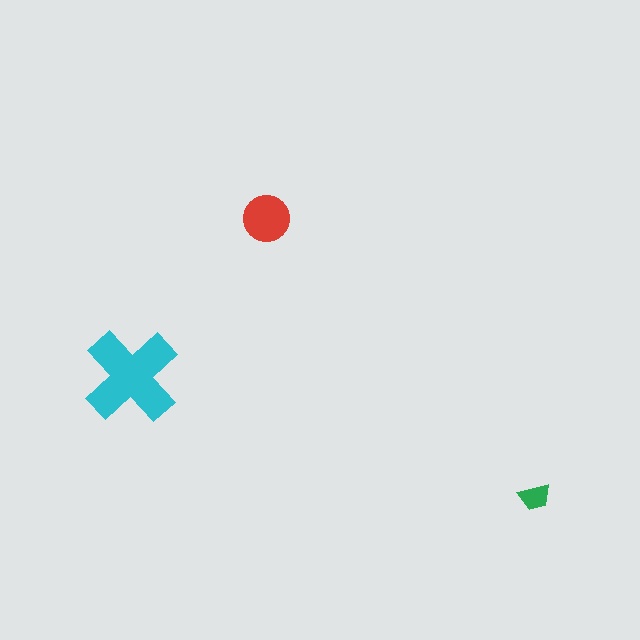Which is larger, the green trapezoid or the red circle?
The red circle.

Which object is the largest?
The cyan cross.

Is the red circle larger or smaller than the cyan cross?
Smaller.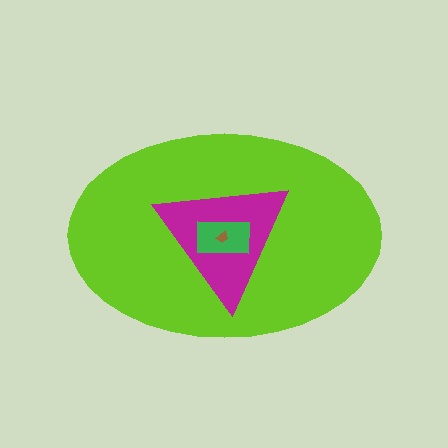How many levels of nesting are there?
4.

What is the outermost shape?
The lime ellipse.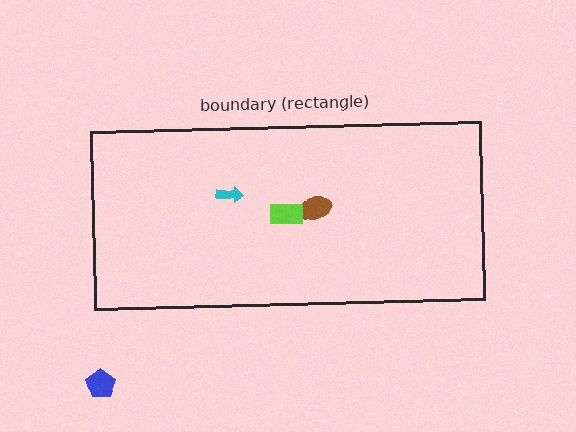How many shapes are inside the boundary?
3 inside, 1 outside.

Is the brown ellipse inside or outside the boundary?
Inside.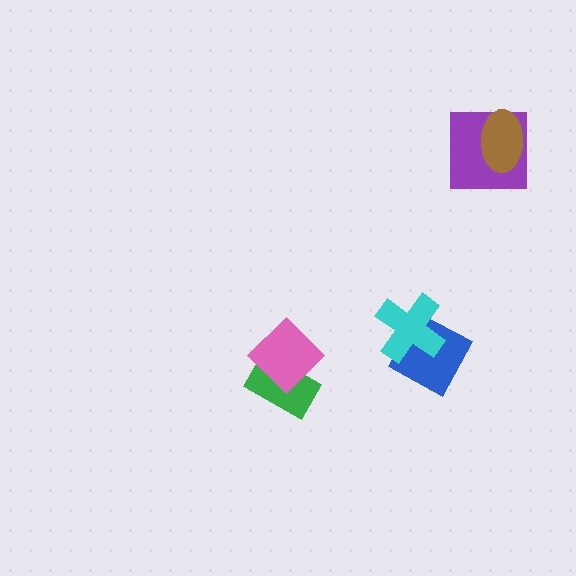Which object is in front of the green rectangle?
The pink diamond is in front of the green rectangle.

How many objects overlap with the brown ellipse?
1 object overlaps with the brown ellipse.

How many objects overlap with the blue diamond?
1 object overlaps with the blue diamond.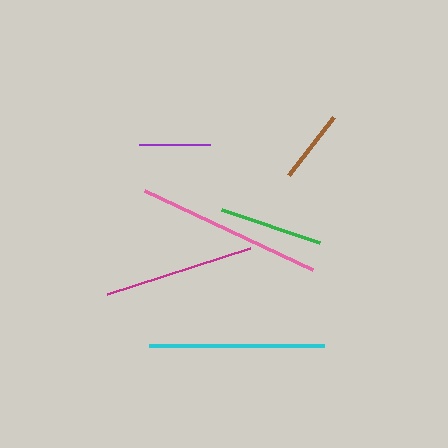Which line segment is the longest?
The pink line is the longest at approximately 186 pixels.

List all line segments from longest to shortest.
From longest to shortest: pink, cyan, magenta, green, brown, purple.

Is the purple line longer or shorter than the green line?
The green line is longer than the purple line.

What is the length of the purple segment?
The purple segment is approximately 72 pixels long.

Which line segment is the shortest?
The purple line is the shortest at approximately 72 pixels.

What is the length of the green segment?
The green segment is approximately 103 pixels long.